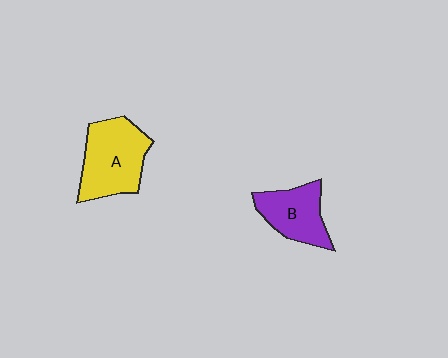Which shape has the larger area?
Shape A (yellow).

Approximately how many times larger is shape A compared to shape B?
Approximately 1.4 times.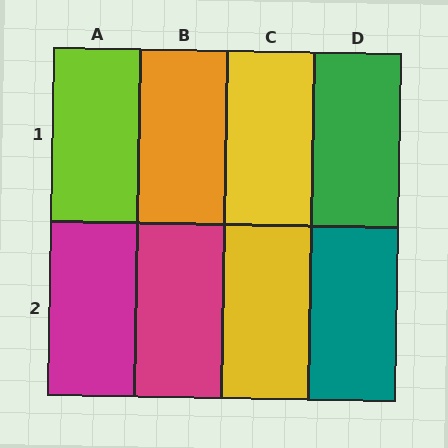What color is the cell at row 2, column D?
Teal.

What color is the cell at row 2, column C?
Yellow.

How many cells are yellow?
2 cells are yellow.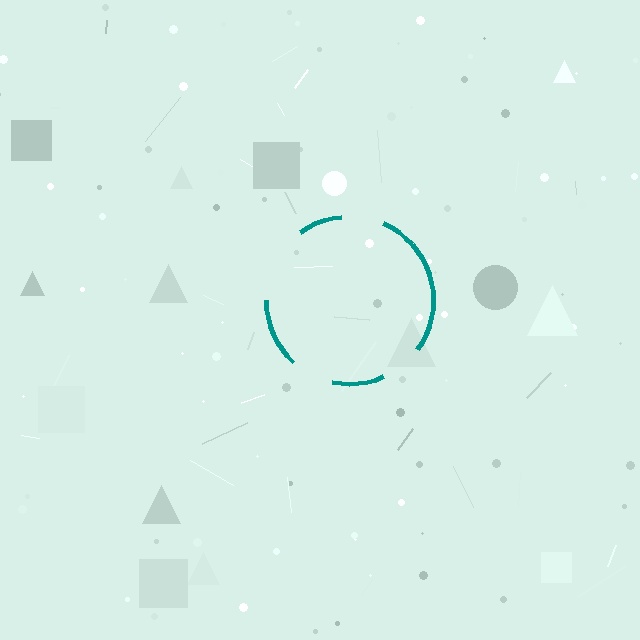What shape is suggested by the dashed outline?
The dashed outline suggests a circle.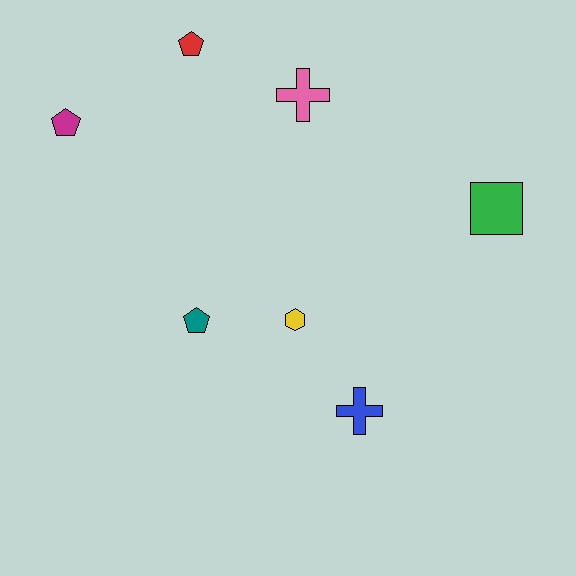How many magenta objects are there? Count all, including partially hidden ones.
There is 1 magenta object.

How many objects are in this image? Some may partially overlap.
There are 7 objects.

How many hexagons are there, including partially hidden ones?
There is 1 hexagon.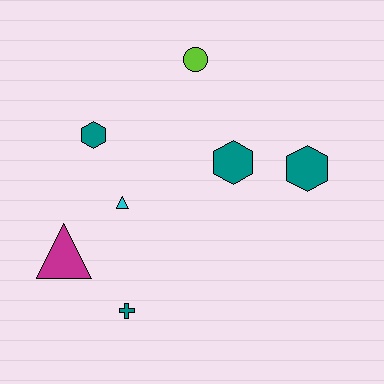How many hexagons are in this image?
There are 3 hexagons.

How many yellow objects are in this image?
There are no yellow objects.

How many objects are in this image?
There are 7 objects.